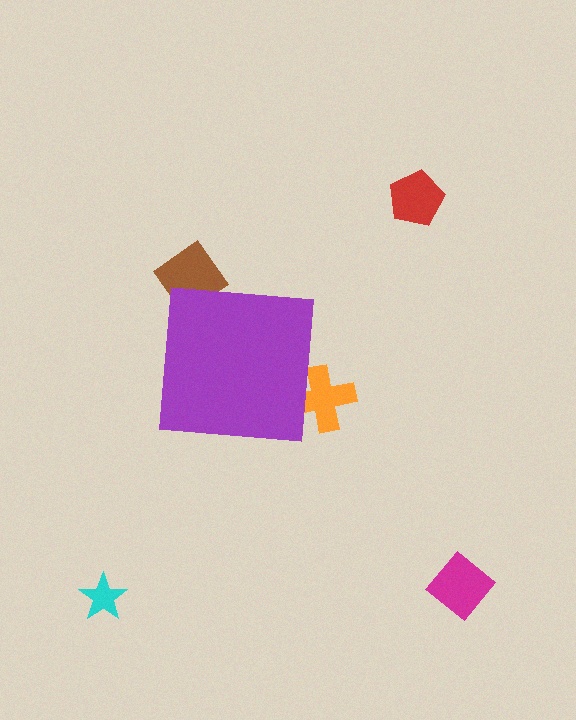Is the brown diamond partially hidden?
Yes, the brown diamond is partially hidden behind the purple square.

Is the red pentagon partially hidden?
No, the red pentagon is fully visible.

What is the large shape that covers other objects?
A purple square.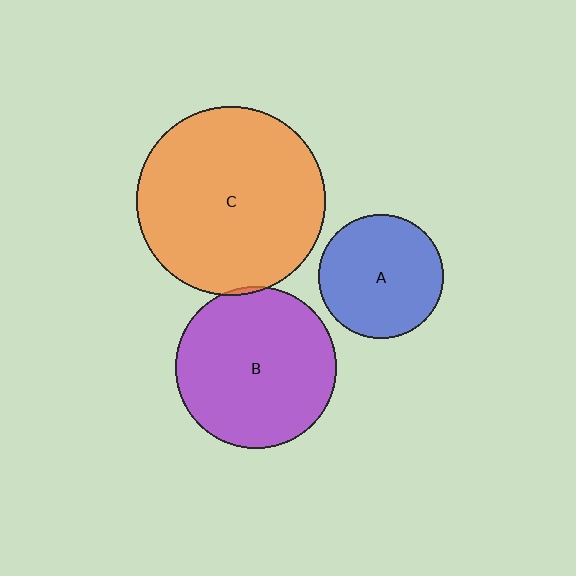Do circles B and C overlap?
Yes.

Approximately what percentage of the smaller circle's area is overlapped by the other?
Approximately 5%.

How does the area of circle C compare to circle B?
Approximately 1.4 times.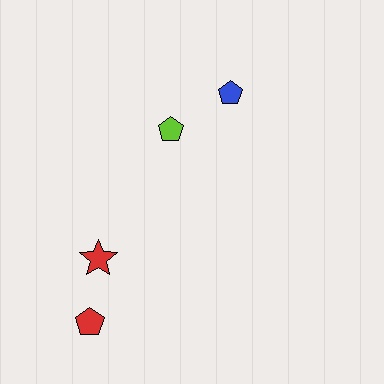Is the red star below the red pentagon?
No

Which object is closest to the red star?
The red pentagon is closest to the red star.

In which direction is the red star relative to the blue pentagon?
The red star is below the blue pentagon.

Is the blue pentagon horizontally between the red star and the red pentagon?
No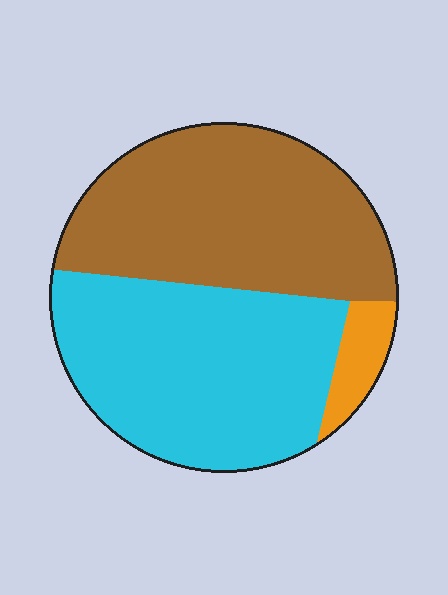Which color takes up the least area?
Orange, at roughly 5%.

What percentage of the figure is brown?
Brown takes up between a quarter and a half of the figure.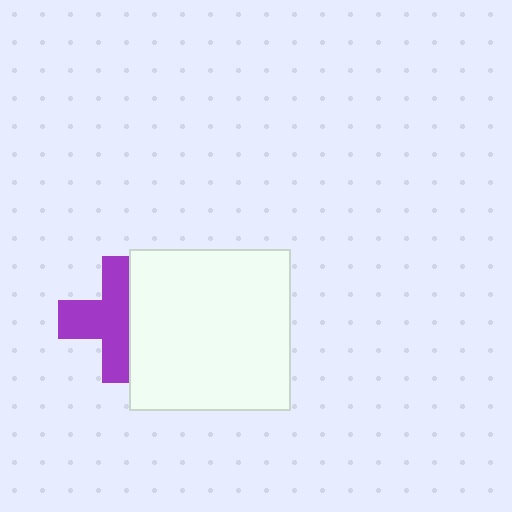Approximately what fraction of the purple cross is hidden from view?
Roughly 38% of the purple cross is hidden behind the white square.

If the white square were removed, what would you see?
You would see the complete purple cross.